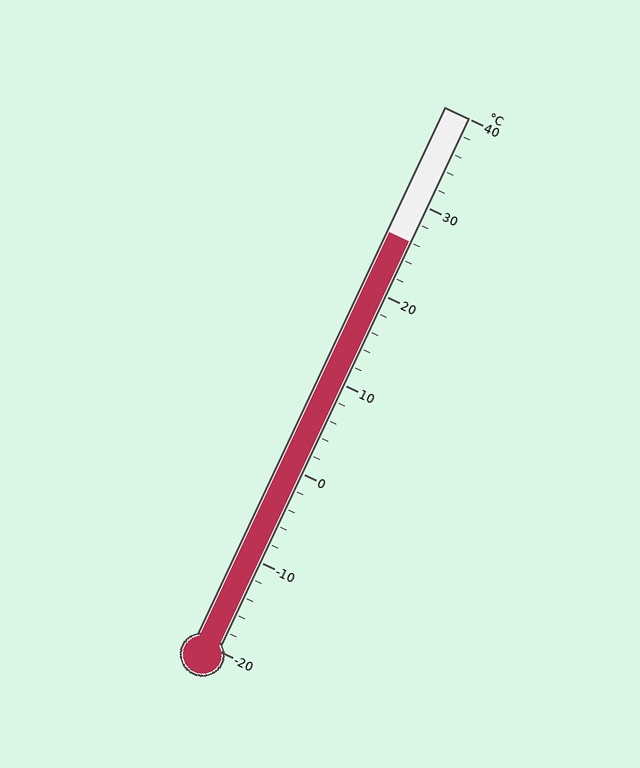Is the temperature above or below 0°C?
The temperature is above 0°C.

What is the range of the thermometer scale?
The thermometer scale ranges from -20°C to 40°C.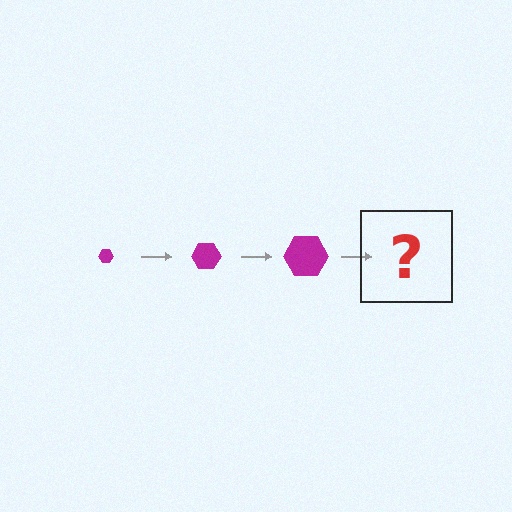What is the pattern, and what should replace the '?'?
The pattern is that the hexagon gets progressively larger each step. The '?' should be a magenta hexagon, larger than the previous one.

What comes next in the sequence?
The next element should be a magenta hexagon, larger than the previous one.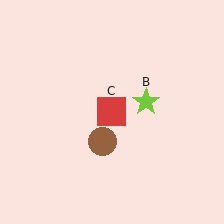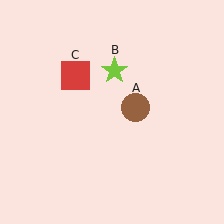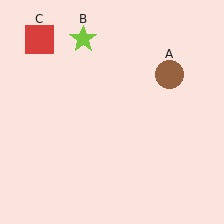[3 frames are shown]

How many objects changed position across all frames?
3 objects changed position: brown circle (object A), lime star (object B), red square (object C).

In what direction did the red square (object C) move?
The red square (object C) moved up and to the left.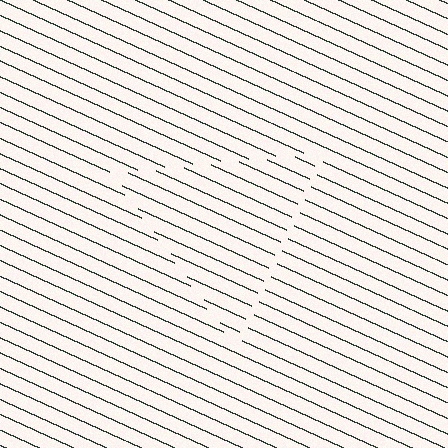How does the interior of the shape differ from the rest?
The interior of the shape contains the same grating, shifted by half a period — the contour is defined by the phase discontinuity where line-ends from the inner and outer gratings abut.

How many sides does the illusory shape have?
3 sides — the line-ends trace a triangle.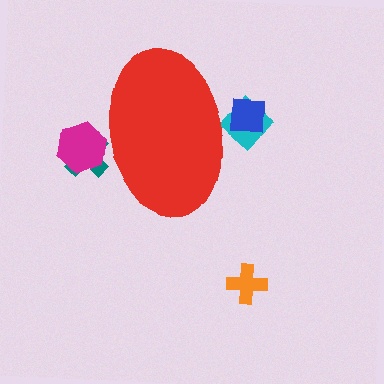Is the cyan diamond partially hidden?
Yes, the cyan diamond is partially hidden behind the red ellipse.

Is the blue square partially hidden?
Yes, the blue square is partially hidden behind the red ellipse.